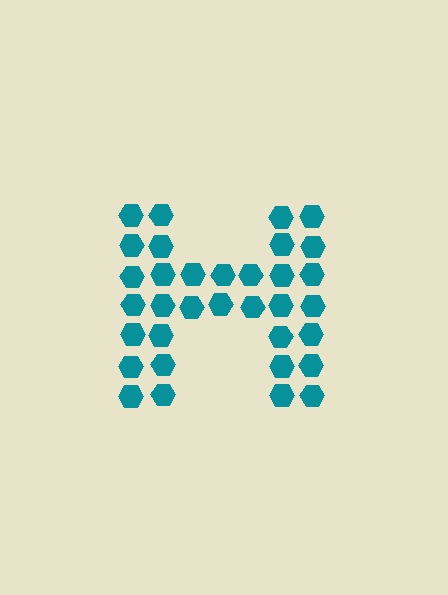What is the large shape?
The large shape is the letter H.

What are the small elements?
The small elements are hexagons.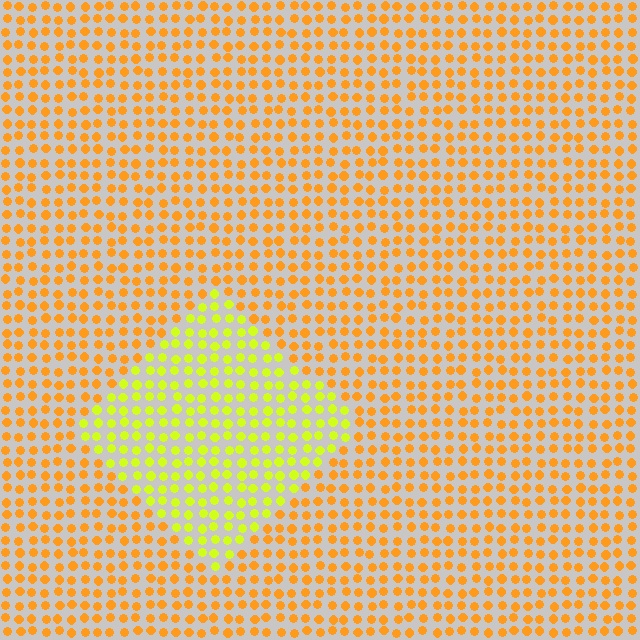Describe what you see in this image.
The image is filled with small orange elements in a uniform arrangement. A diamond-shaped region is visible where the elements are tinted to a slightly different hue, forming a subtle color boundary.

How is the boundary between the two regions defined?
The boundary is defined purely by a slight shift in hue (about 39 degrees). Spacing, size, and orientation are identical on both sides.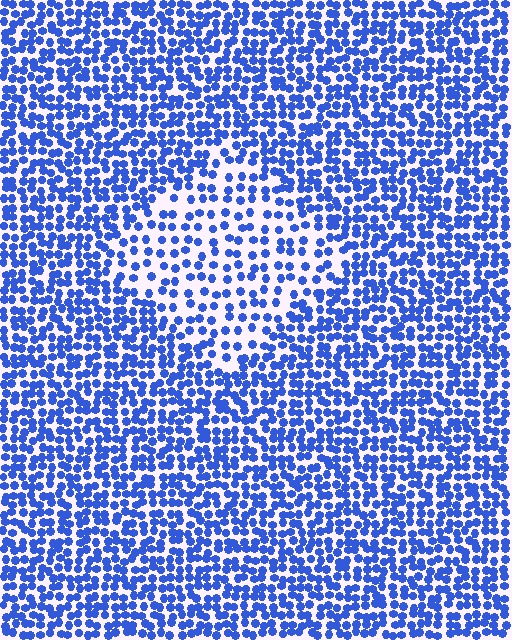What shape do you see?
I see a diamond.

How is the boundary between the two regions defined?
The boundary is defined by a change in element density (approximately 2.0x ratio). All elements are the same color, size, and shape.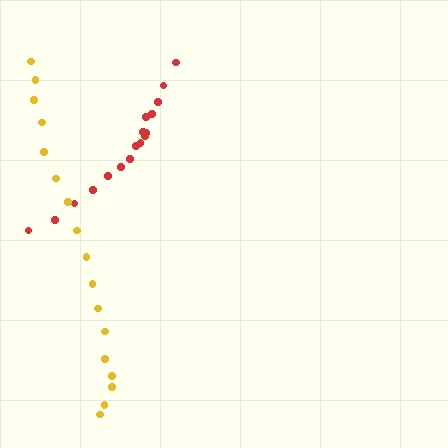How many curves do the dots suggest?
There are 2 distinct paths.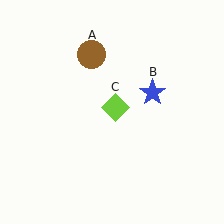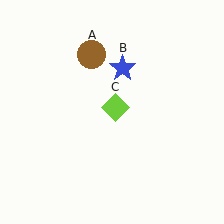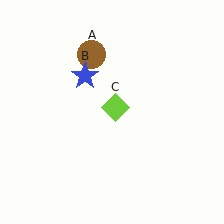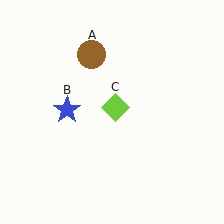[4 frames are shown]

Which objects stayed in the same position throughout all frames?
Brown circle (object A) and lime diamond (object C) remained stationary.